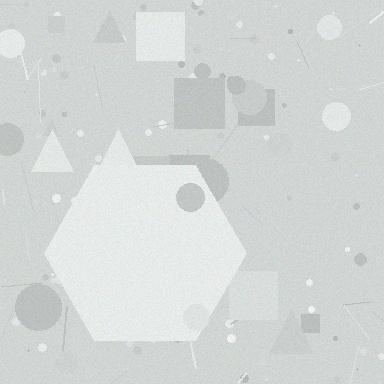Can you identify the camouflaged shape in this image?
The camouflaged shape is a hexagon.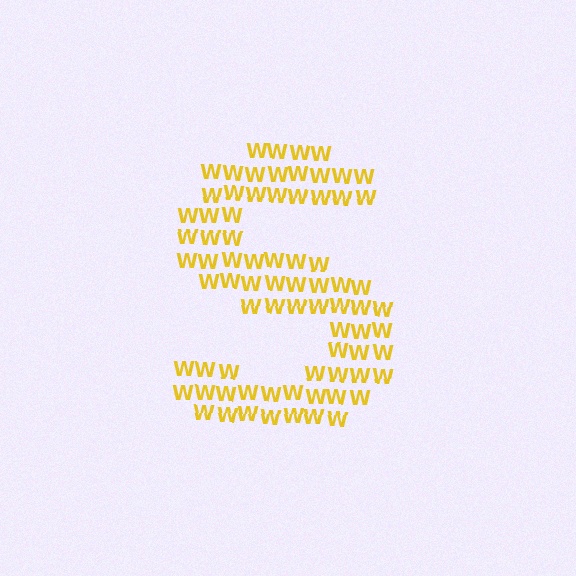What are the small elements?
The small elements are letter W's.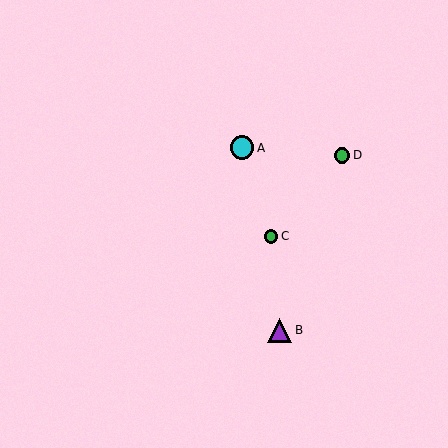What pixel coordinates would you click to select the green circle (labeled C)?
Click at (271, 236) to select the green circle C.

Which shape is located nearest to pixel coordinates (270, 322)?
The purple triangle (labeled B) at (280, 330) is nearest to that location.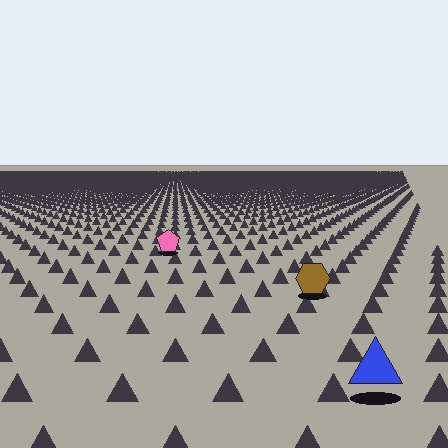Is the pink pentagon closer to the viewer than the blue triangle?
No. The blue triangle is closer — you can tell from the texture gradient: the ground texture is coarser near it.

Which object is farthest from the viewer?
The pink pentagon is farthest from the viewer. It appears smaller and the ground texture around it is denser.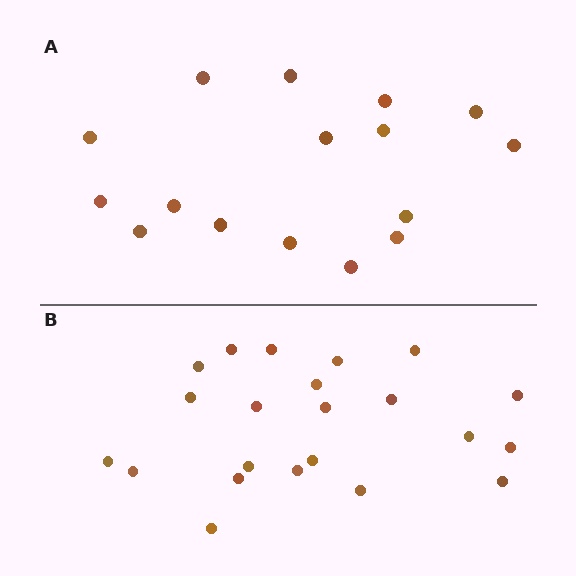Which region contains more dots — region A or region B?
Region B (the bottom region) has more dots.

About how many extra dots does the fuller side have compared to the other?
Region B has about 6 more dots than region A.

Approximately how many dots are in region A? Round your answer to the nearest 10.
About 20 dots. (The exact count is 16, which rounds to 20.)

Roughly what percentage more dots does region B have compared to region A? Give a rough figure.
About 40% more.